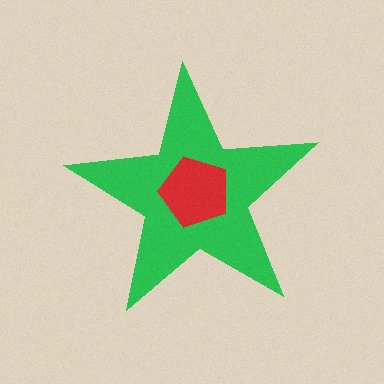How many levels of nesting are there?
2.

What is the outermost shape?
The green star.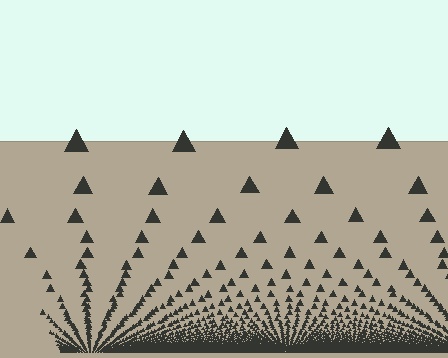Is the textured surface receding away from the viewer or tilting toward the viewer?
The surface appears to tilt toward the viewer. Texture elements get larger and sparser toward the top.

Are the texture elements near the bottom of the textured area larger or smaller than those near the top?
Smaller. The gradient is inverted — elements near the bottom are smaller and denser.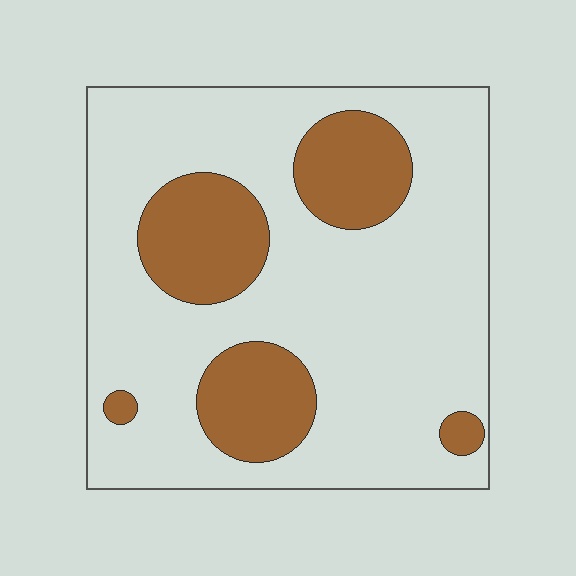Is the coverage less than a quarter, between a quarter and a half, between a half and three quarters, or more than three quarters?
Less than a quarter.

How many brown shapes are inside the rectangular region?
5.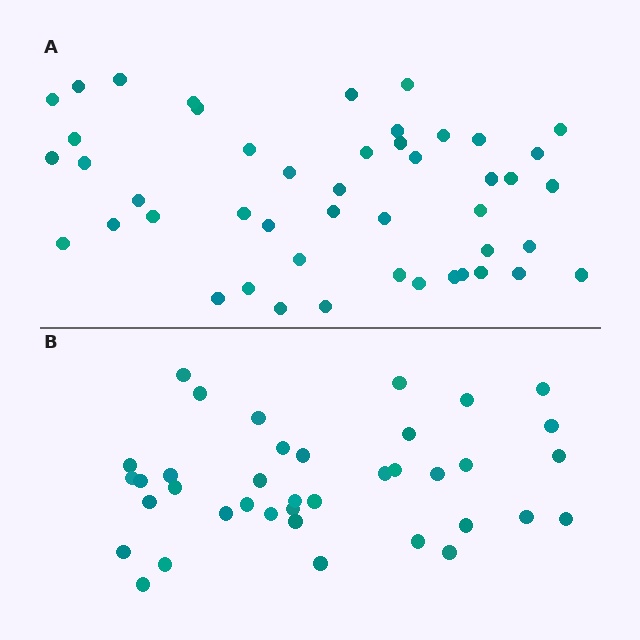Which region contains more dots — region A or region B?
Region A (the top region) has more dots.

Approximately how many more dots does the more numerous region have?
Region A has roughly 8 or so more dots than region B.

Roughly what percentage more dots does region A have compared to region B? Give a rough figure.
About 25% more.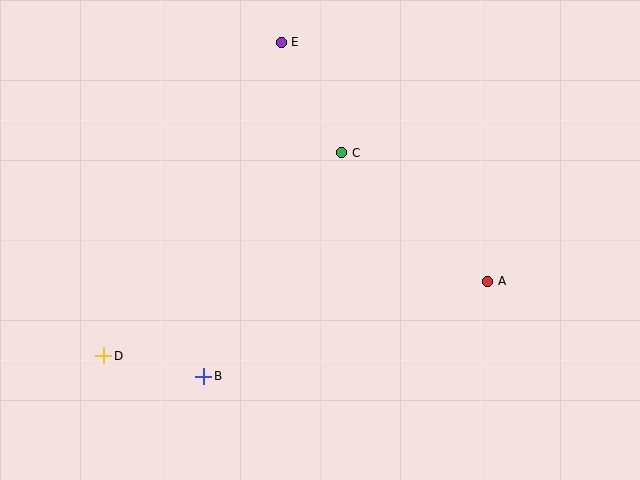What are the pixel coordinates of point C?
Point C is at (342, 153).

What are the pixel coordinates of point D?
Point D is at (104, 356).